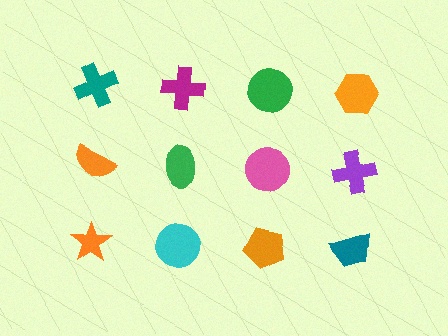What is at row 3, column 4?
A teal trapezoid.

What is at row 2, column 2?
A green ellipse.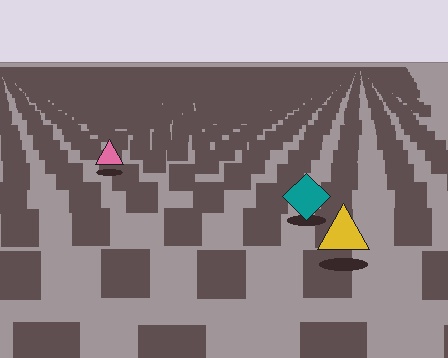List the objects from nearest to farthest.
From nearest to farthest: the yellow triangle, the teal diamond, the pink triangle.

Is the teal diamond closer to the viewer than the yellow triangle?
No. The yellow triangle is closer — you can tell from the texture gradient: the ground texture is coarser near it.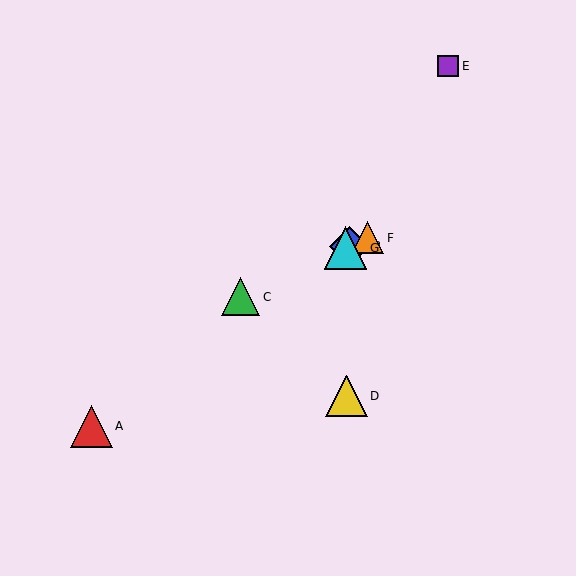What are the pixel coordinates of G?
Object G is at (345, 248).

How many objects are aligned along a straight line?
4 objects (B, C, F, G) are aligned along a straight line.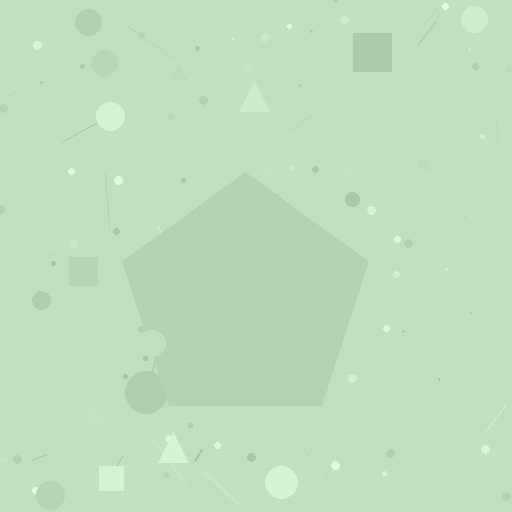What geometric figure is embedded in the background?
A pentagon is embedded in the background.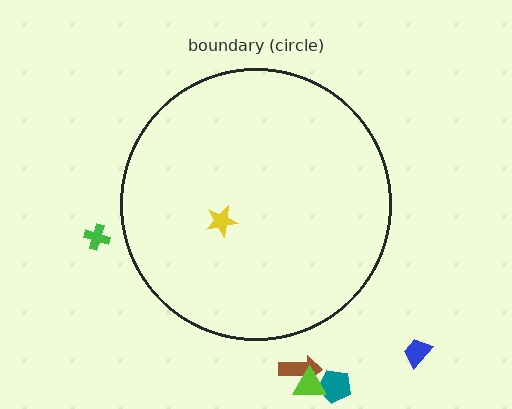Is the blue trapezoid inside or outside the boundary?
Outside.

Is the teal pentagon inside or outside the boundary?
Outside.